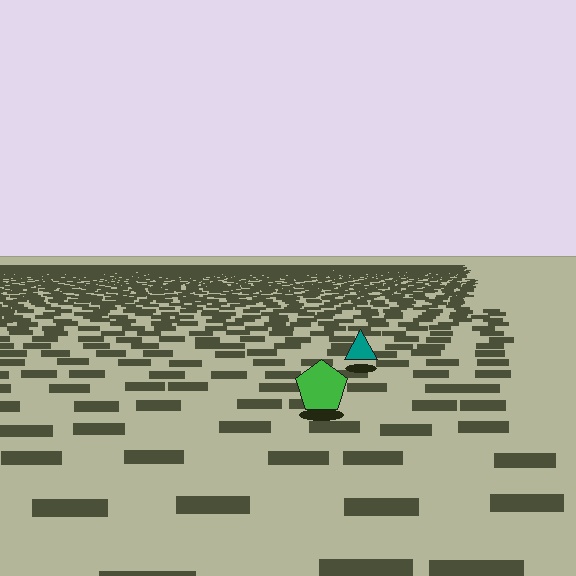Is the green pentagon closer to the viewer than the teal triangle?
Yes. The green pentagon is closer — you can tell from the texture gradient: the ground texture is coarser near it.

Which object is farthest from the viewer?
The teal triangle is farthest from the viewer. It appears smaller and the ground texture around it is denser.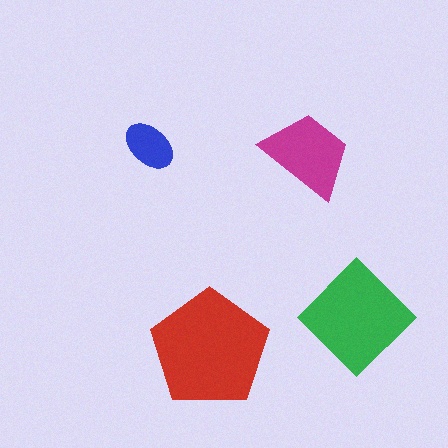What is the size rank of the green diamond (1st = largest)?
2nd.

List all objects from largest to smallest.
The red pentagon, the green diamond, the magenta trapezoid, the blue ellipse.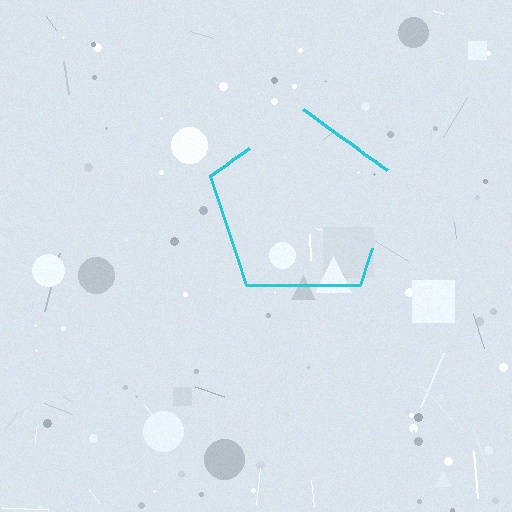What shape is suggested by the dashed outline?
The dashed outline suggests a pentagon.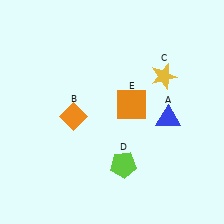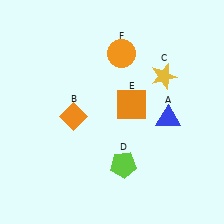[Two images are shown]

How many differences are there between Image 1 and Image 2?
There is 1 difference between the two images.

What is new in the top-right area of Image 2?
An orange circle (F) was added in the top-right area of Image 2.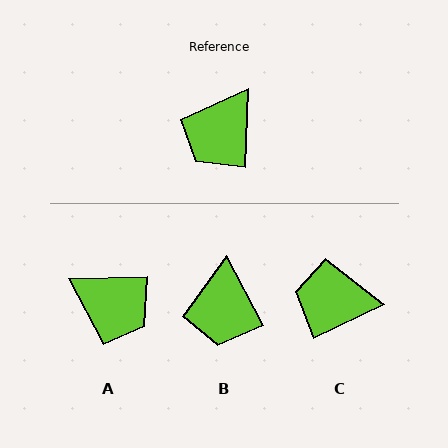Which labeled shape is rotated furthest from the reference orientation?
A, about 94 degrees away.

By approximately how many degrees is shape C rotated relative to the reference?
Approximately 62 degrees clockwise.